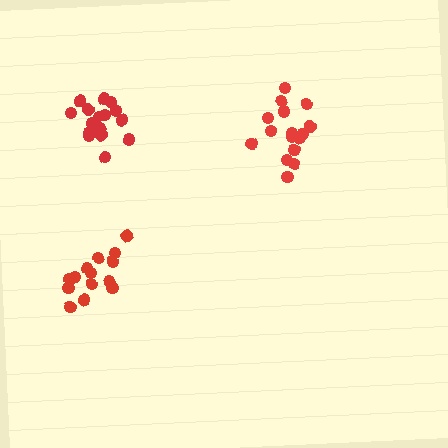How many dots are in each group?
Group 1: 16 dots, Group 2: 14 dots, Group 3: 16 dots (46 total).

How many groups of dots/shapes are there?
There are 3 groups.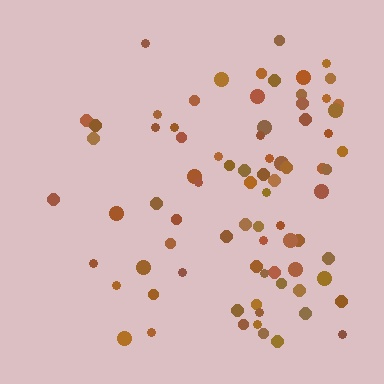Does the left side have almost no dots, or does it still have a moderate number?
Still a moderate number, just noticeably fewer than the right.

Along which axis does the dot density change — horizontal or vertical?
Horizontal.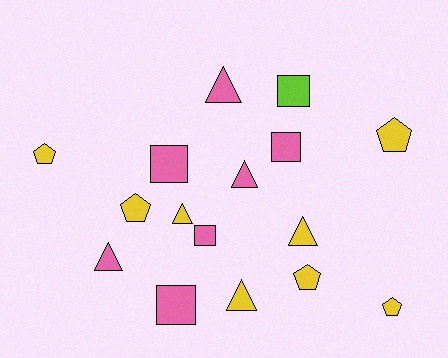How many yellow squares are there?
There are no yellow squares.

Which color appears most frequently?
Yellow, with 8 objects.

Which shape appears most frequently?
Triangle, with 6 objects.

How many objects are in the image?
There are 16 objects.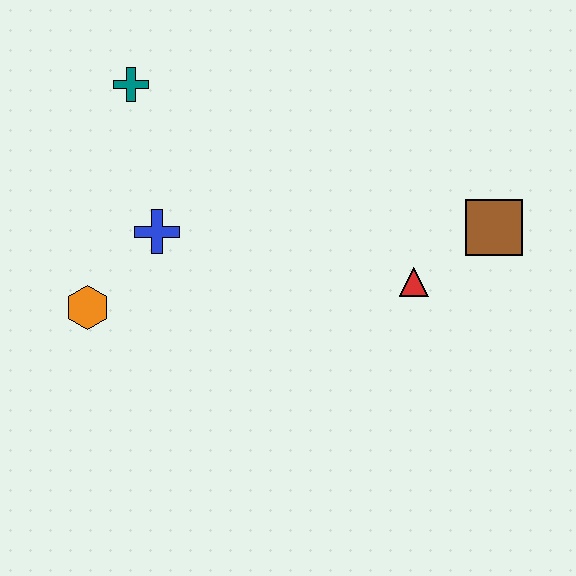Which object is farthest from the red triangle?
The teal cross is farthest from the red triangle.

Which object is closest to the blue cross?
The orange hexagon is closest to the blue cross.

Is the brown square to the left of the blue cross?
No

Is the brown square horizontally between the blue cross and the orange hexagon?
No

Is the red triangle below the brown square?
Yes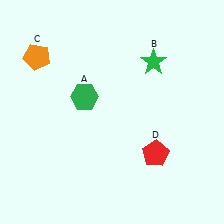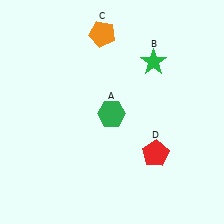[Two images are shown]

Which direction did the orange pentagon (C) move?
The orange pentagon (C) moved right.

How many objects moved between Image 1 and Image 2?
2 objects moved between the two images.